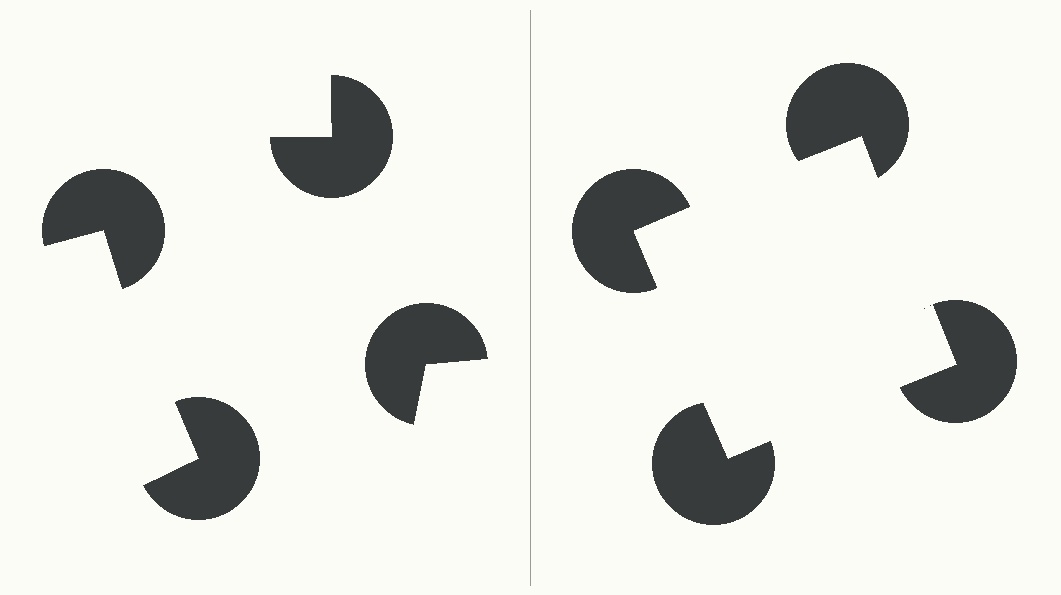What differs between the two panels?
The pac-man discs are positioned identically on both sides; only the wedge orientations differ. On the right they align to a square; on the left they are misaligned.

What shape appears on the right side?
An illusory square.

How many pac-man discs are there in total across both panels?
8 — 4 on each side.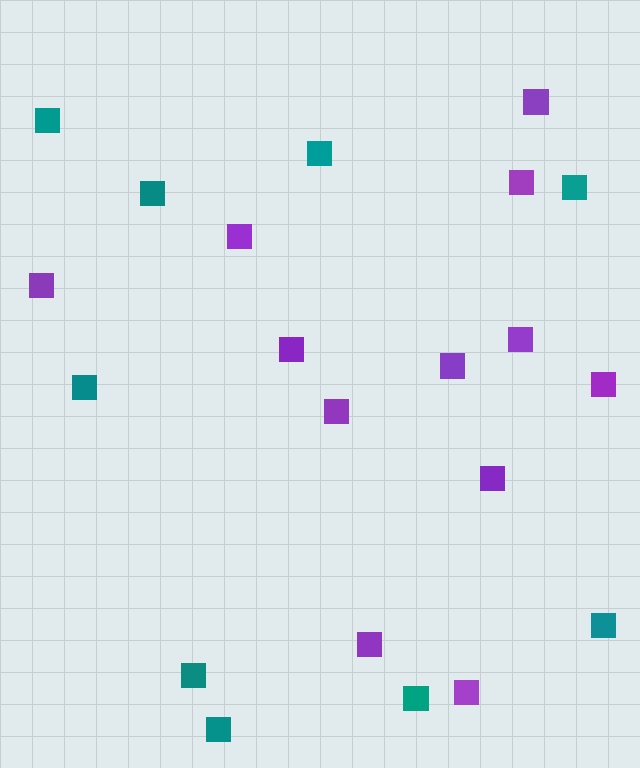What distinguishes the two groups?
There are 2 groups: one group of teal squares (9) and one group of purple squares (12).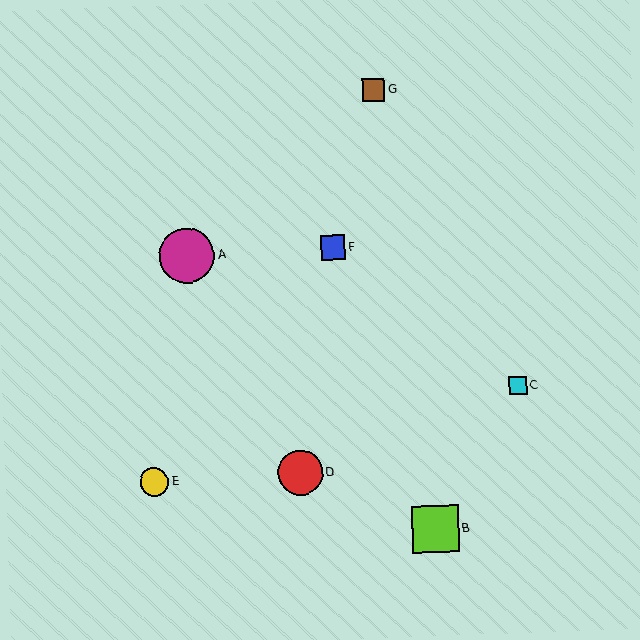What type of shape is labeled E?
Shape E is a yellow circle.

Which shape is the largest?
The magenta circle (labeled A) is the largest.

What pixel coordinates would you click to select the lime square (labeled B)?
Click at (435, 529) to select the lime square B.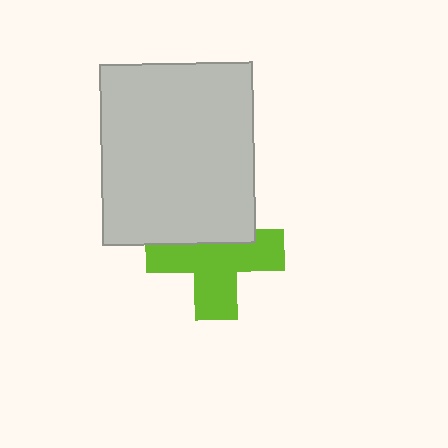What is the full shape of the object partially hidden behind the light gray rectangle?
The partially hidden object is a lime cross.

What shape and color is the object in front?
The object in front is a light gray rectangle.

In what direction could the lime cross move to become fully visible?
The lime cross could move down. That would shift it out from behind the light gray rectangle entirely.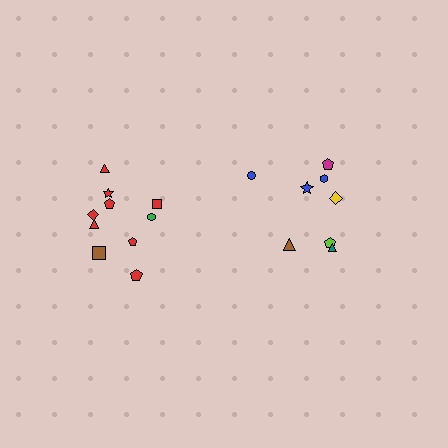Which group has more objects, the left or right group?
The left group.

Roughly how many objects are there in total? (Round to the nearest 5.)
Roughly 20 objects in total.